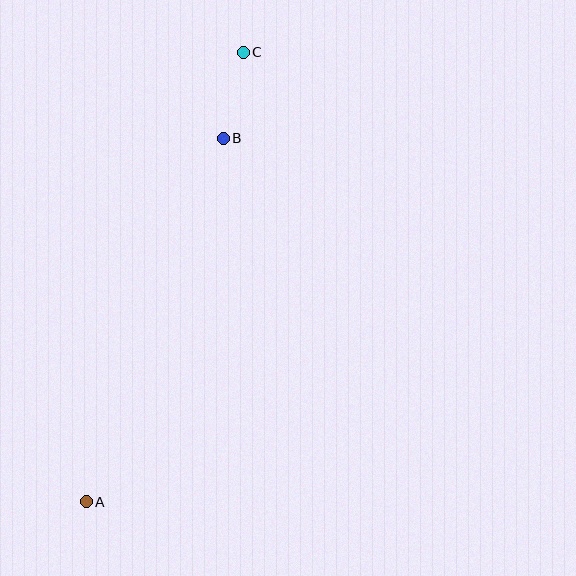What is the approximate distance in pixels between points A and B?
The distance between A and B is approximately 388 pixels.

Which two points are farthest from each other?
Points A and C are farthest from each other.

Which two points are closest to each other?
Points B and C are closest to each other.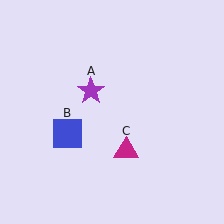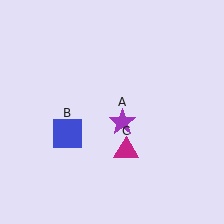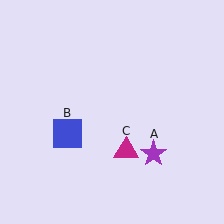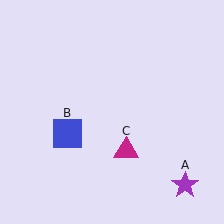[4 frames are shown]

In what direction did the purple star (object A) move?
The purple star (object A) moved down and to the right.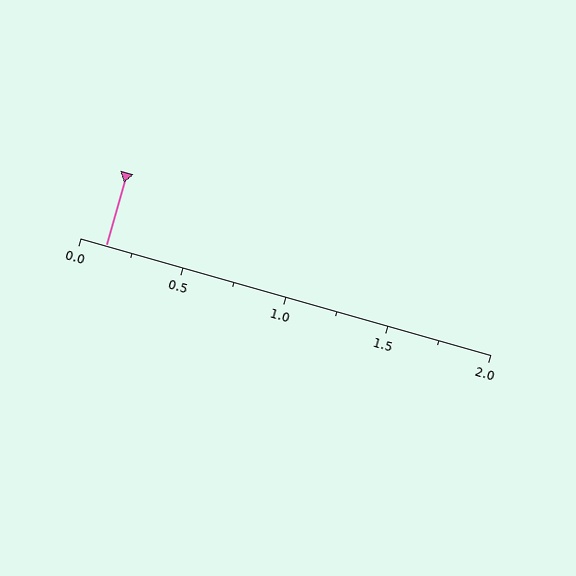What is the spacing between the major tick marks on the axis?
The major ticks are spaced 0.5 apart.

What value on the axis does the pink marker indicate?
The marker indicates approximately 0.12.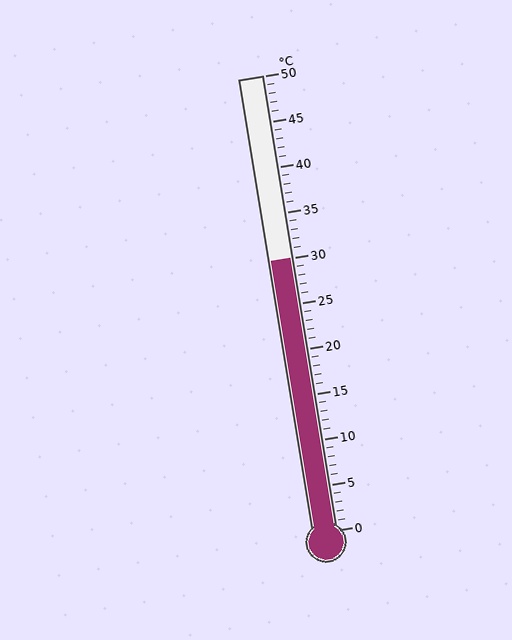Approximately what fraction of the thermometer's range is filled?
The thermometer is filled to approximately 60% of its range.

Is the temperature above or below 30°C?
The temperature is at 30°C.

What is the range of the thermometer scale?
The thermometer scale ranges from 0°C to 50°C.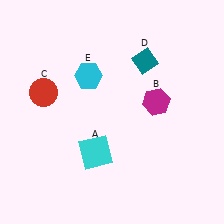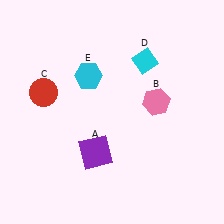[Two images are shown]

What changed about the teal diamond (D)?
In Image 1, D is teal. In Image 2, it changed to cyan.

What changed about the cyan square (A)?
In Image 1, A is cyan. In Image 2, it changed to purple.